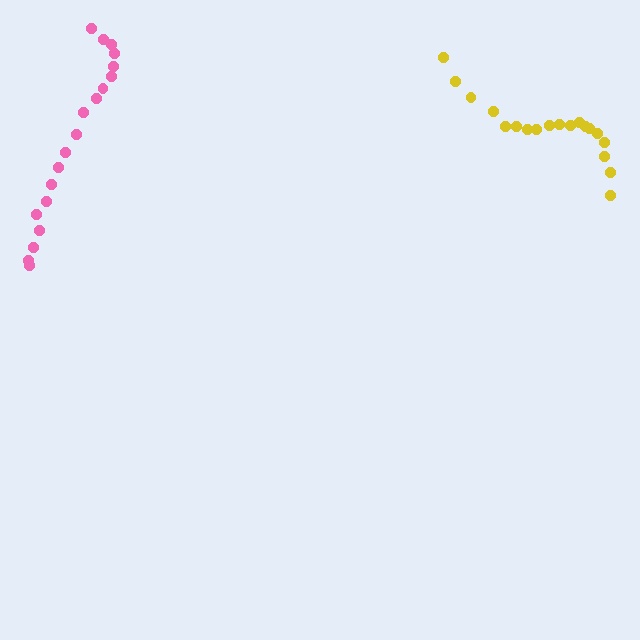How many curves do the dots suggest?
There are 2 distinct paths.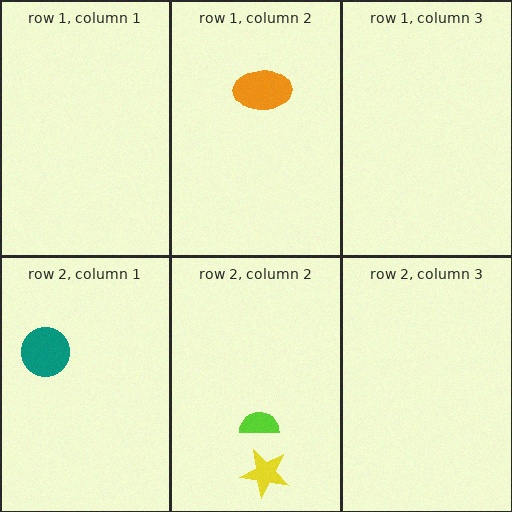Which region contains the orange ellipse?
The row 1, column 2 region.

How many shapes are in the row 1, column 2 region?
1.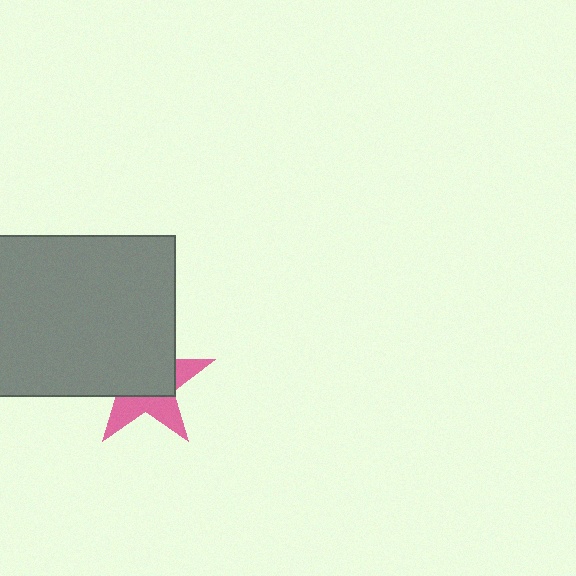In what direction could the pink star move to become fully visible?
The pink star could move toward the lower-right. That would shift it out from behind the gray rectangle entirely.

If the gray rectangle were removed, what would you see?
You would see the complete pink star.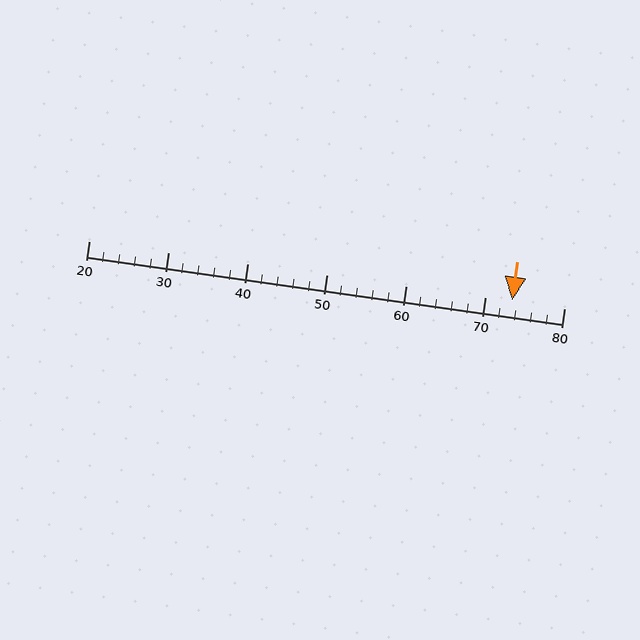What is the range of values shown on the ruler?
The ruler shows values from 20 to 80.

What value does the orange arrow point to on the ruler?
The orange arrow points to approximately 73.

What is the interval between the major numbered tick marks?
The major tick marks are spaced 10 units apart.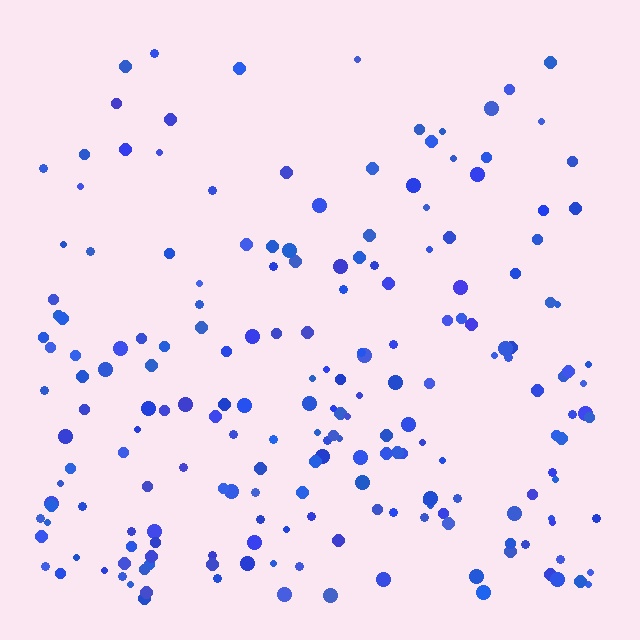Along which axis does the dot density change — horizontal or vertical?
Vertical.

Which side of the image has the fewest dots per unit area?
The top.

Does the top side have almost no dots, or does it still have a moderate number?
Still a moderate number, just noticeably fewer than the bottom.